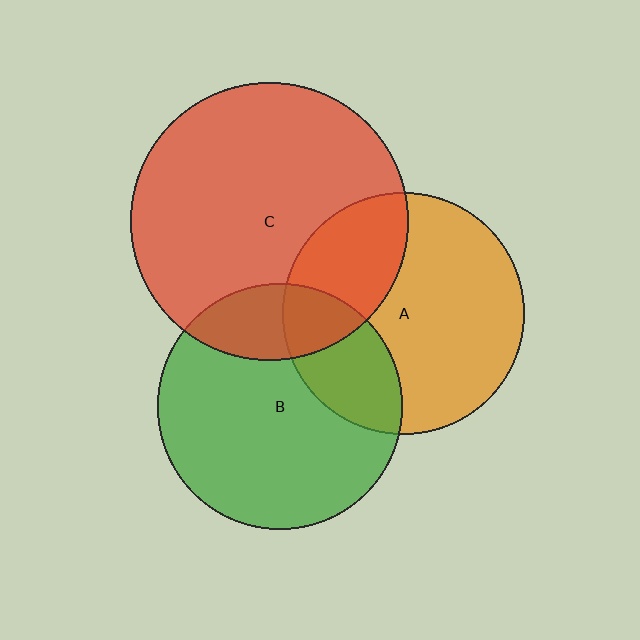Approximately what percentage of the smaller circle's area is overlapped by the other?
Approximately 25%.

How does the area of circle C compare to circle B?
Approximately 1.3 times.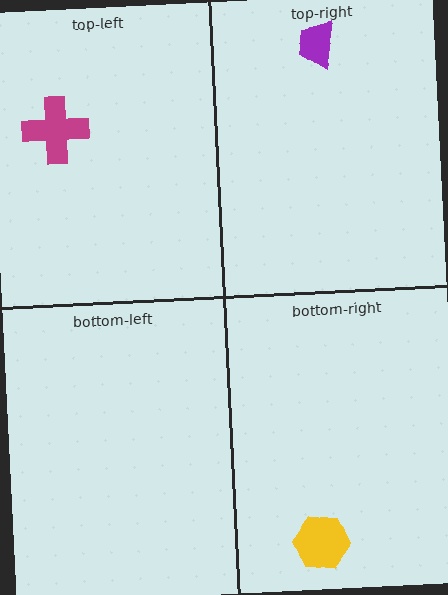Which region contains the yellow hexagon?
The bottom-right region.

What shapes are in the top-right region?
The purple trapezoid.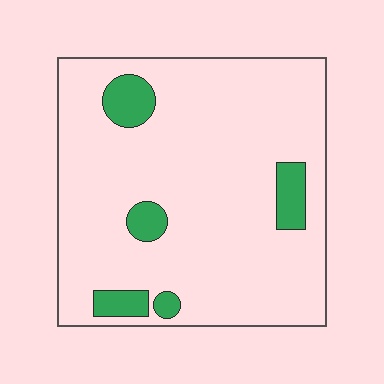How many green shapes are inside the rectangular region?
5.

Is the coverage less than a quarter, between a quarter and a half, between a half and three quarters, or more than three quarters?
Less than a quarter.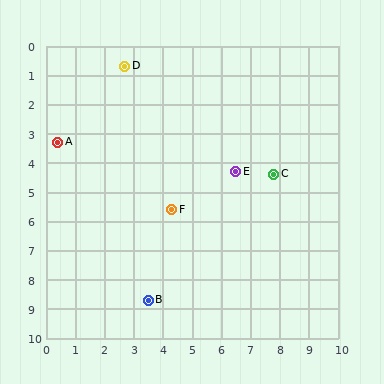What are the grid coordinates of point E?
Point E is at approximately (6.5, 4.3).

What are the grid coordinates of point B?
Point B is at approximately (3.5, 8.7).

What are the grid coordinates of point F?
Point F is at approximately (4.3, 5.6).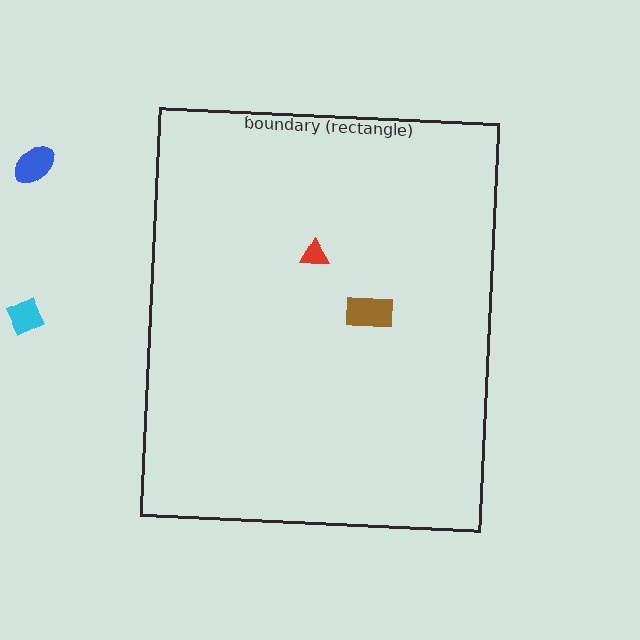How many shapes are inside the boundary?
2 inside, 2 outside.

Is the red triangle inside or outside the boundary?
Inside.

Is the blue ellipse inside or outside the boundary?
Outside.